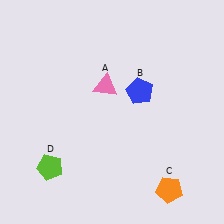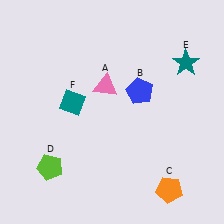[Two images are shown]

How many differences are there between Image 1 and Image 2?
There are 2 differences between the two images.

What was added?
A teal star (E), a teal diamond (F) were added in Image 2.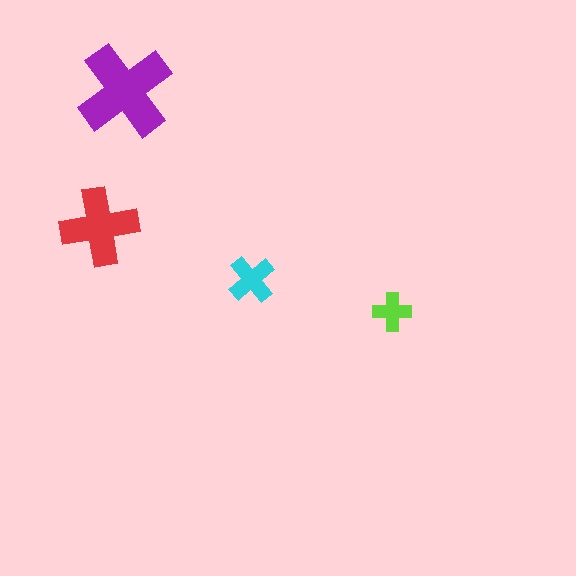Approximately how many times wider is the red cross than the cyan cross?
About 1.5 times wider.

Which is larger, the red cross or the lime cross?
The red one.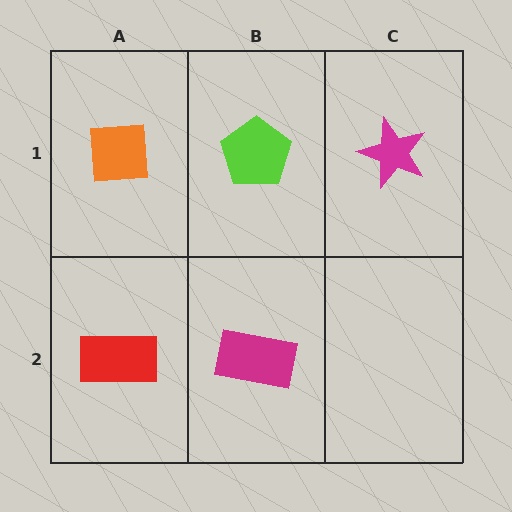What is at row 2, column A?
A red rectangle.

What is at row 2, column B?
A magenta rectangle.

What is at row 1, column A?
An orange square.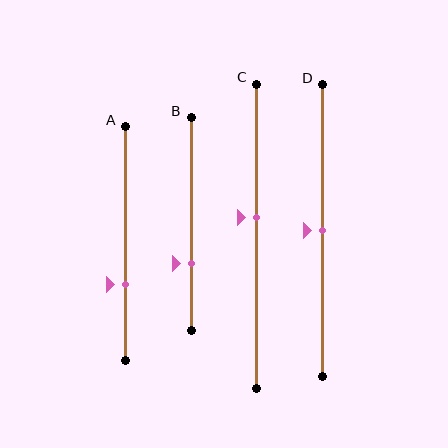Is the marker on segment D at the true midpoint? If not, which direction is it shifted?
Yes, the marker on segment D is at the true midpoint.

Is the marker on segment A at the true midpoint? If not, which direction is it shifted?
No, the marker on segment A is shifted downward by about 18% of the segment length.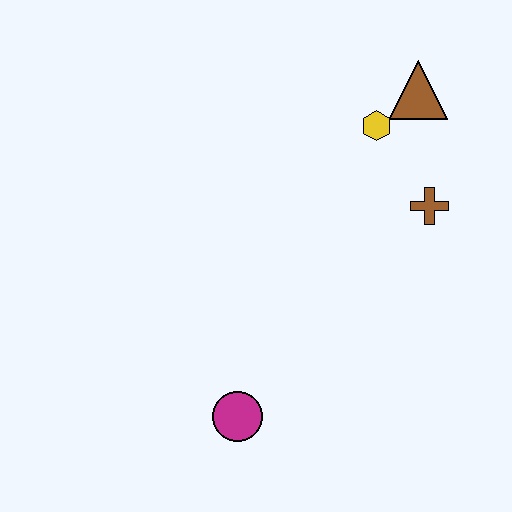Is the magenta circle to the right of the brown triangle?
No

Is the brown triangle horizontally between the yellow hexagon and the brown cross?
Yes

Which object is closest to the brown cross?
The yellow hexagon is closest to the brown cross.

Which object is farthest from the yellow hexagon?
The magenta circle is farthest from the yellow hexagon.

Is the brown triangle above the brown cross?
Yes